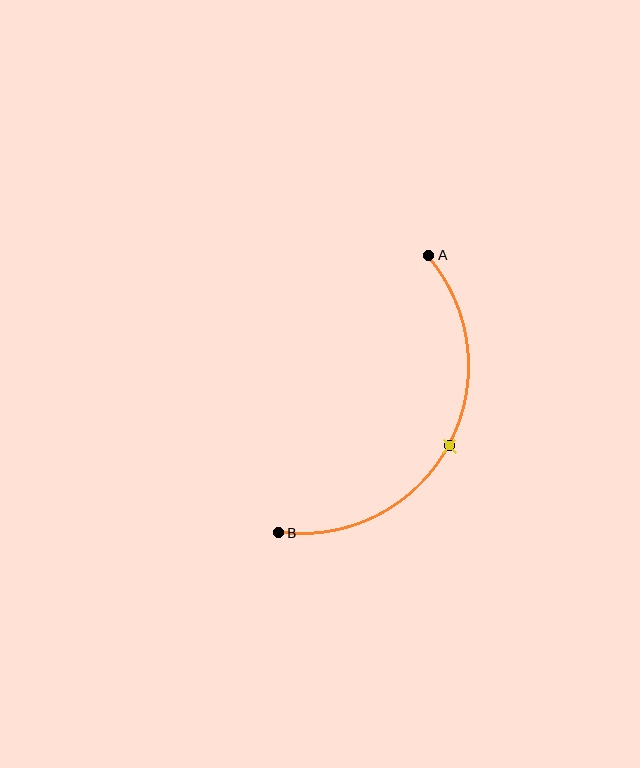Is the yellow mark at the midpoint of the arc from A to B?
Yes. The yellow mark lies on the arc at equal arc-length from both A and B — it is the arc midpoint.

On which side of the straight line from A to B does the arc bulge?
The arc bulges to the right of the straight line connecting A and B.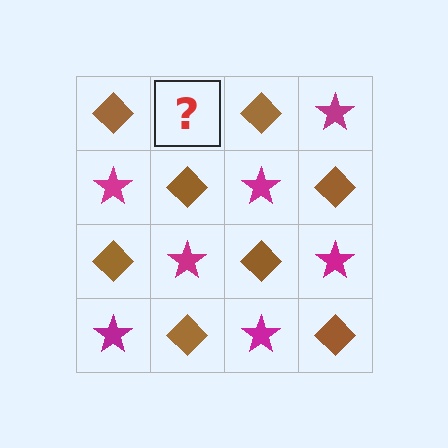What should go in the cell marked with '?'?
The missing cell should contain a magenta star.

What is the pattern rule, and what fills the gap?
The rule is that it alternates brown diamond and magenta star in a checkerboard pattern. The gap should be filled with a magenta star.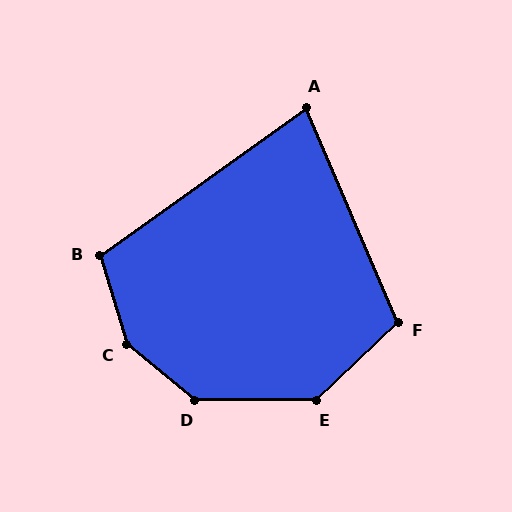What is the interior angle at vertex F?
Approximately 111 degrees (obtuse).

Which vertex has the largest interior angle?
C, at approximately 146 degrees.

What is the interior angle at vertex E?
Approximately 136 degrees (obtuse).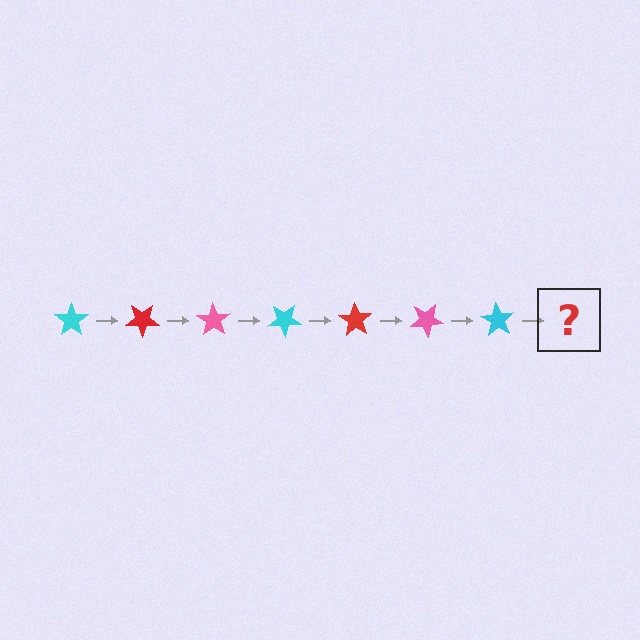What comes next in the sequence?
The next element should be a red star, rotated 245 degrees from the start.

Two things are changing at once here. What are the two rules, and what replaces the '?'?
The two rules are that it rotates 35 degrees each step and the color cycles through cyan, red, and pink. The '?' should be a red star, rotated 245 degrees from the start.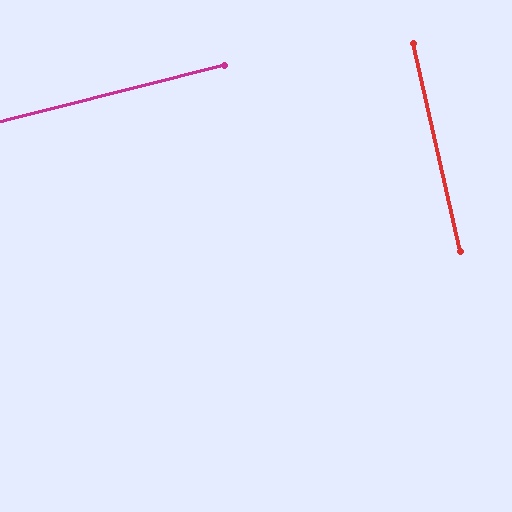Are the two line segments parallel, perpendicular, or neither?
Perpendicular — they meet at approximately 89°.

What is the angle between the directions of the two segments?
Approximately 89 degrees.